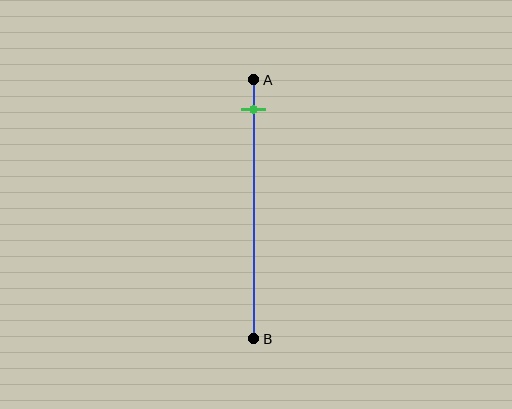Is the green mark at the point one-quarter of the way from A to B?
No, the mark is at about 10% from A, not at the 25% one-quarter point.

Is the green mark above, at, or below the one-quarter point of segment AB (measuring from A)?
The green mark is above the one-quarter point of segment AB.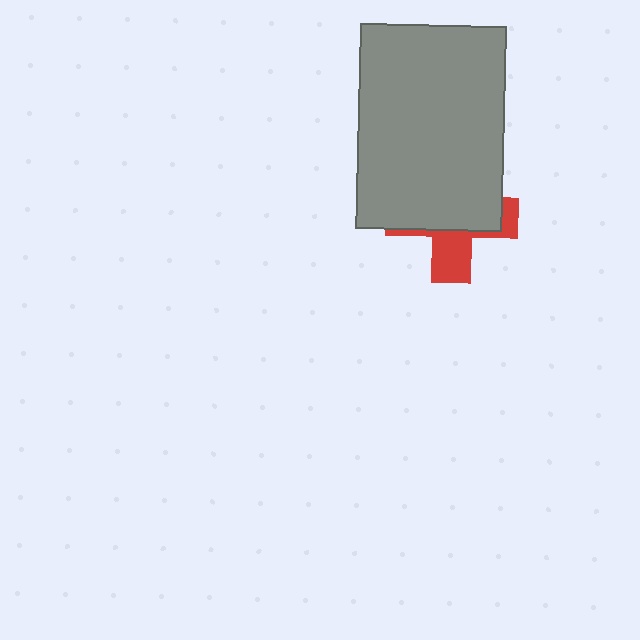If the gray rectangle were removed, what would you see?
You would see the complete red cross.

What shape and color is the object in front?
The object in front is a gray rectangle.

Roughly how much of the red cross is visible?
A small part of it is visible (roughly 35%).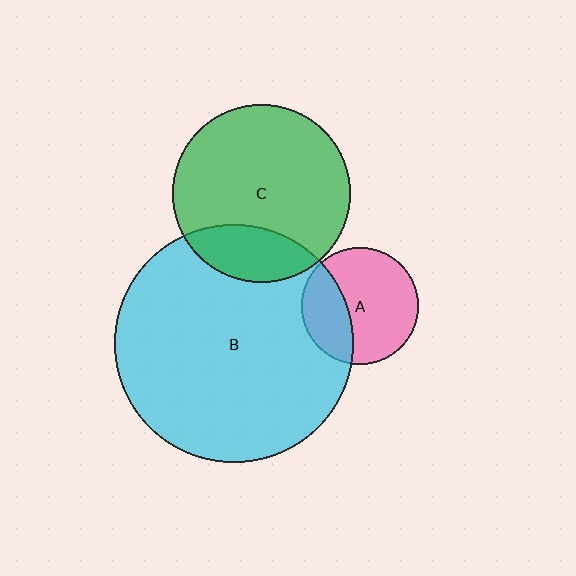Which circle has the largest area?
Circle B (cyan).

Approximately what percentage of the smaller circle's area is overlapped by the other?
Approximately 30%.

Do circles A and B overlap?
Yes.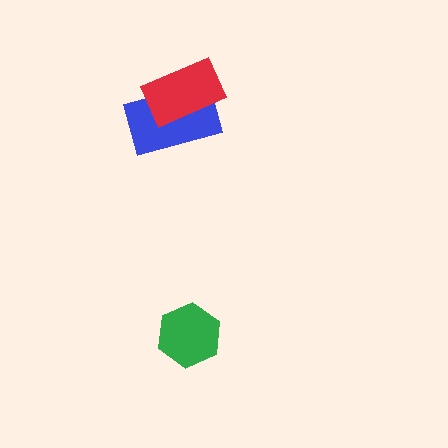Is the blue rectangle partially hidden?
Yes, it is partially covered by another shape.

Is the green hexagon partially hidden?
No, no other shape covers it.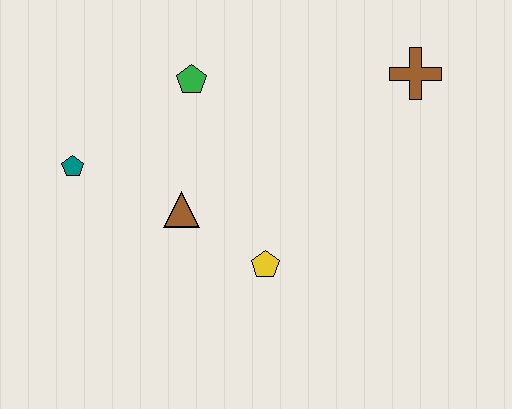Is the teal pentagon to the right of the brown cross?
No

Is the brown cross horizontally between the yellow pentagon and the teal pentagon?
No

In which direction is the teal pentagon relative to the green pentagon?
The teal pentagon is to the left of the green pentagon.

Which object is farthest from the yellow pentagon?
The brown cross is farthest from the yellow pentagon.